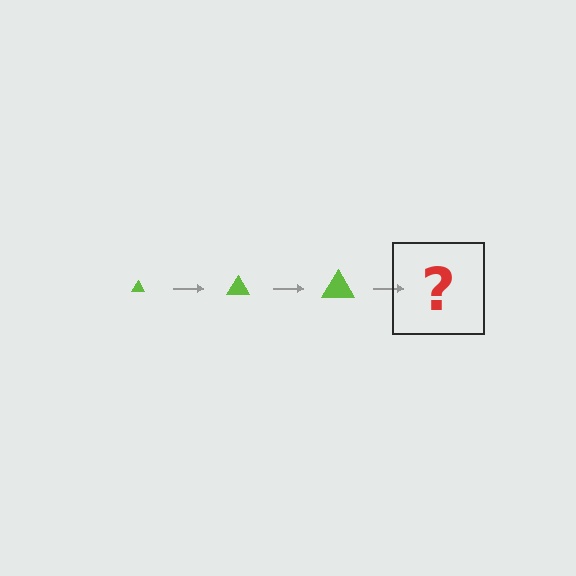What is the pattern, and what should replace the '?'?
The pattern is that the triangle gets progressively larger each step. The '?' should be a lime triangle, larger than the previous one.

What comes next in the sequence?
The next element should be a lime triangle, larger than the previous one.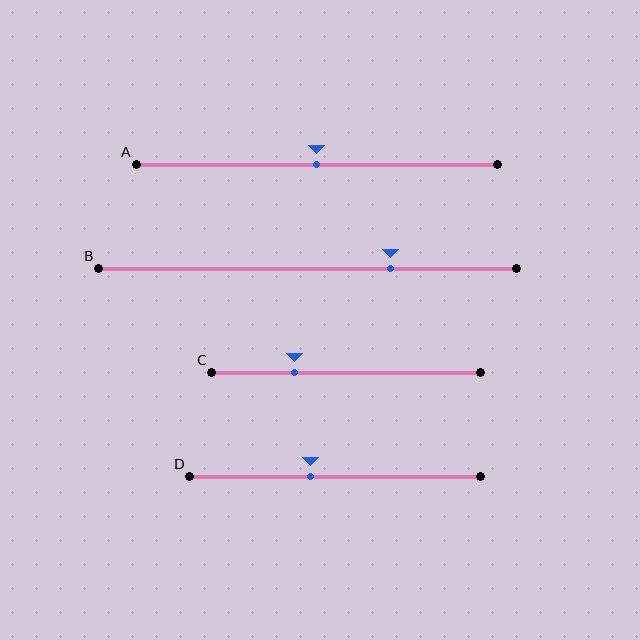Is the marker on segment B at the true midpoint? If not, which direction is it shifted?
No, the marker on segment B is shifted to the right by about 20% of the segment length.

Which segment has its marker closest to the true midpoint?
Segment A has its marker closest to the true midpoint.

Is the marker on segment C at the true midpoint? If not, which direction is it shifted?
No, the marker on segment C is shifted to the left by about 19% of the segment length.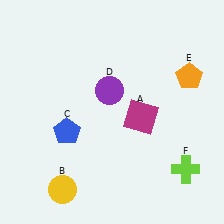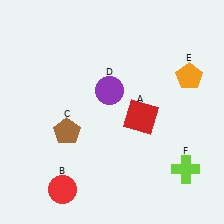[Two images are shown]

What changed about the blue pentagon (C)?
In Image 1, C is blue. In Image 2, it changed to brown.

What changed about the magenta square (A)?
In Image 1, A is magenta. In Image 2, it changed to red.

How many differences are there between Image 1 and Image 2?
There are 3 differences between the two images.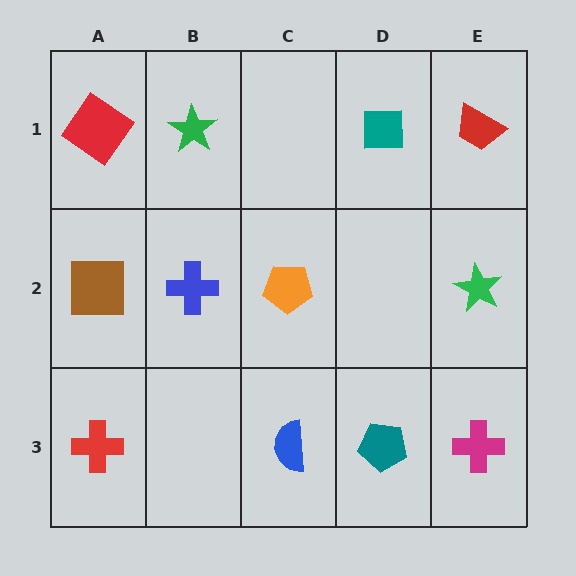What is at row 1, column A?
A red diamond.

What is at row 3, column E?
A magenta cross.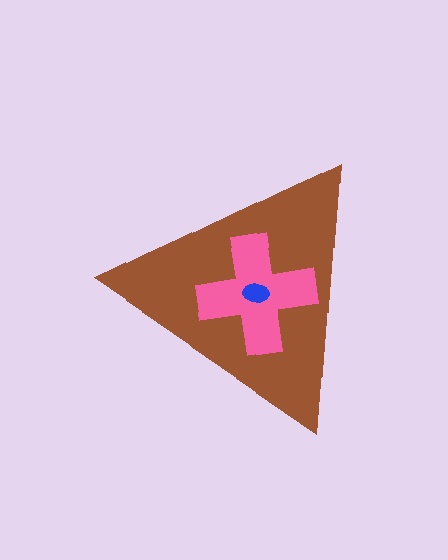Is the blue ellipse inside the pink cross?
Yes.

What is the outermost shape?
The brown triangle.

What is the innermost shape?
The blue ellipse.